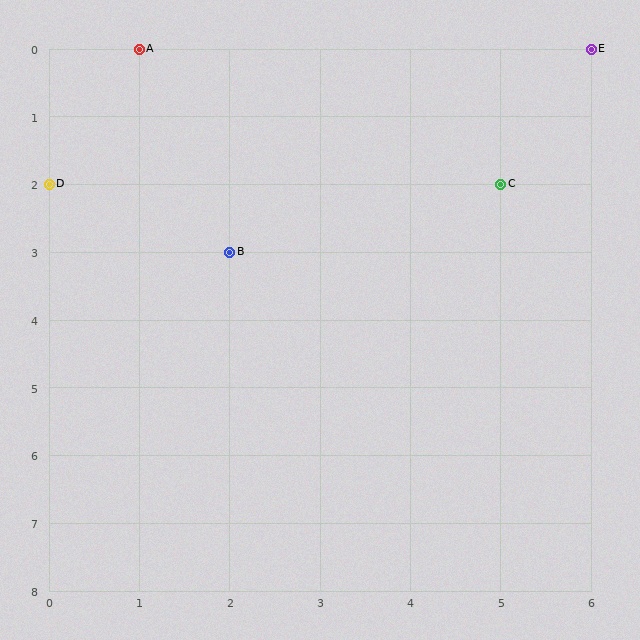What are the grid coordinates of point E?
Point E is at grid coordinates (6, 0).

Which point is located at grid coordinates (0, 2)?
Point D is at (0, 2).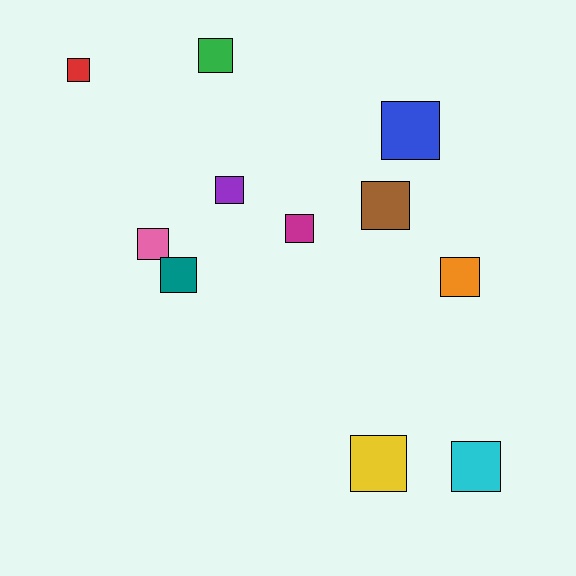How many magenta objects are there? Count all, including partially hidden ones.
There is 1 magenta object.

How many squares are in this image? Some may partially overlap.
There are 11 squares.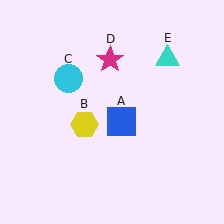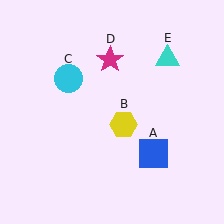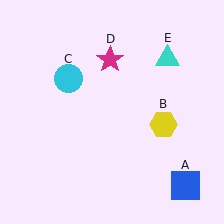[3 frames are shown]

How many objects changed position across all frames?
2 objects changed position: blue square (object A), yellow hexagon (object B).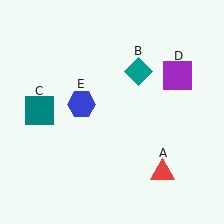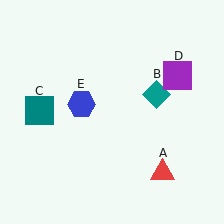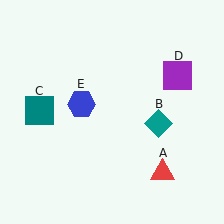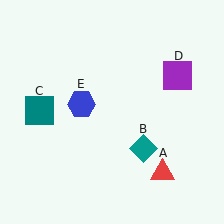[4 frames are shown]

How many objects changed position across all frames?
1 object changed position: teal diamond (object B).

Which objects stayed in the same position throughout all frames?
Red triangle (object A) and teal square (object C) and purple square (object D) and blue hexagon (object E) remained stationary.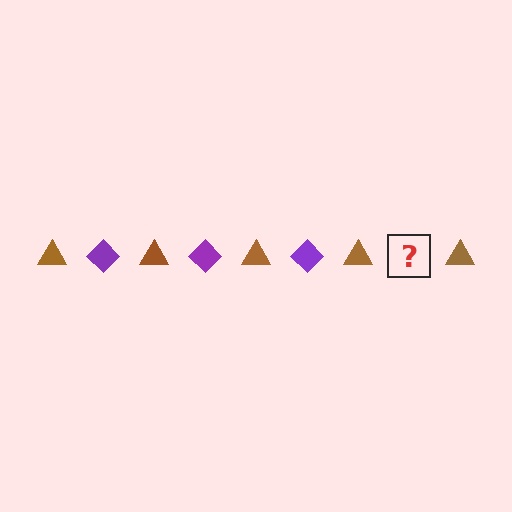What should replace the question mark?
The question mark should be replaced with a purple diamond.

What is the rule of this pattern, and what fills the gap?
The rule is that the pattern alternates between brown triangle and purple diamond. The gap should be filled with a purple diamond.